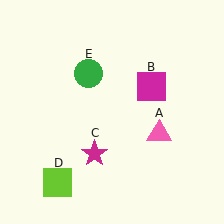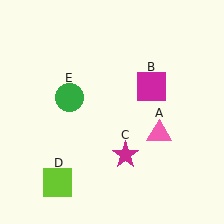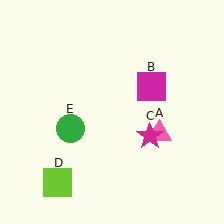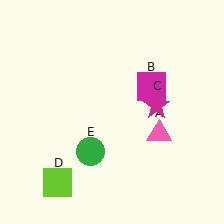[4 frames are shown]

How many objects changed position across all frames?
2 objects changed position: magenta star (object C), green circle (object E).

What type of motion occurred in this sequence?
The magenta star (object C), green circle (object E) rotated counterclockwise around the center of the scene.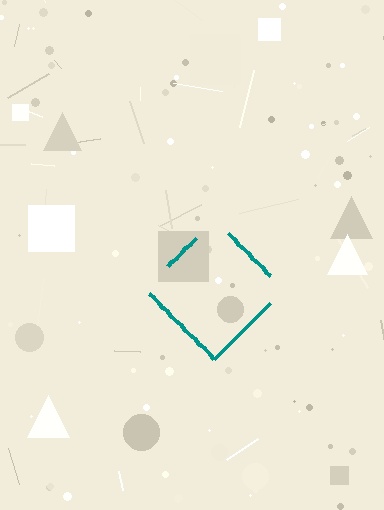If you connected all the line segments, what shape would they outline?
They would outline a diamond.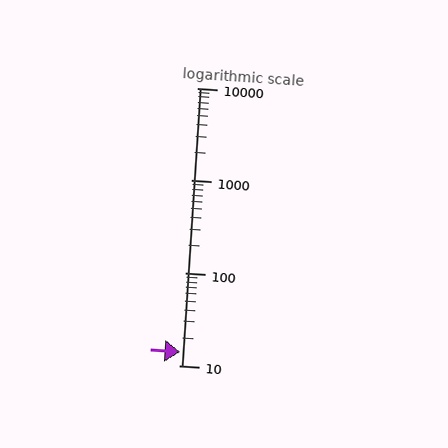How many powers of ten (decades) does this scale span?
The scale spans 3 decades, from 10 to 10000.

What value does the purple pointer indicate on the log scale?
The pointer indicates approximately 14.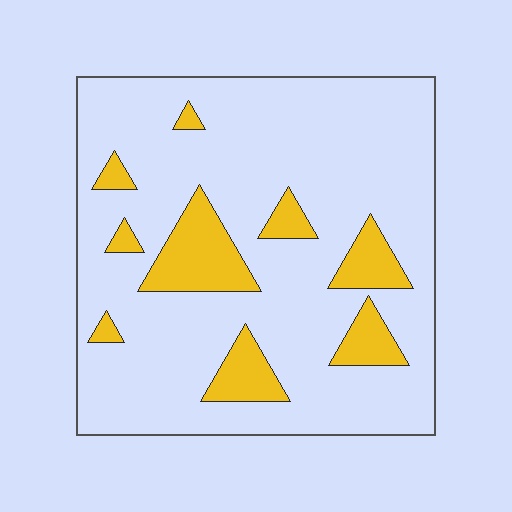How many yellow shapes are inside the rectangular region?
9.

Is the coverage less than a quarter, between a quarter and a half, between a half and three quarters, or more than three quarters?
Less than a quarter.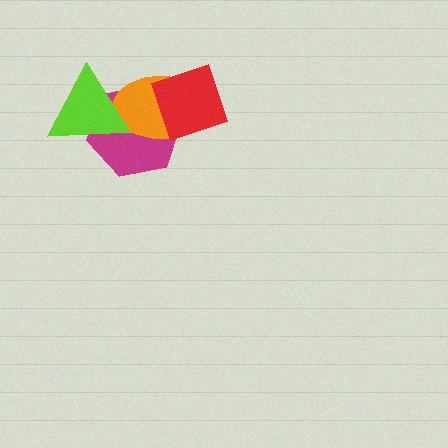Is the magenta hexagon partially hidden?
Yes, it is partially covered by another shape.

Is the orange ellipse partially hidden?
Yes, it is partially covered by another shape.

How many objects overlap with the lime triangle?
2 objects overlap with the lime triangle.